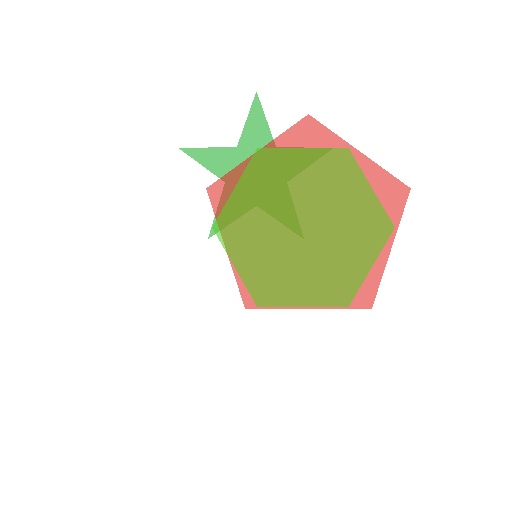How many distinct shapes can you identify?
There are 3 distinct shapes: a green star, a red pentagon, a lime hexagon.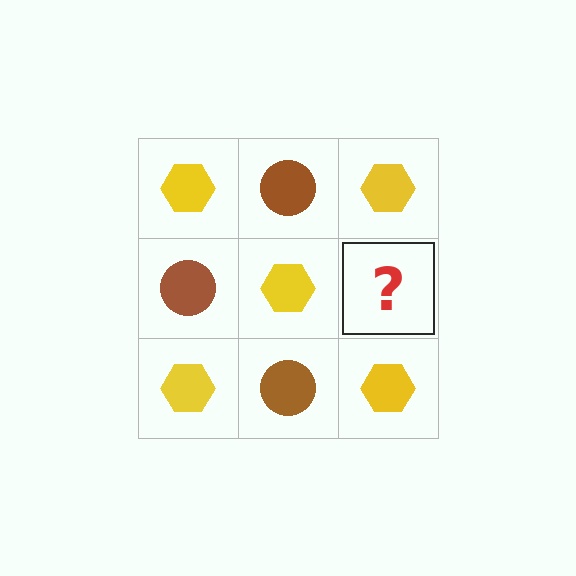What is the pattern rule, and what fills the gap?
The rule is that it alternates yellow hexagon and brown circle in a checkerboard pattern. The gap should be filled with a brown circle.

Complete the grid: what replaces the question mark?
The question mark should be replaced with a brown circle.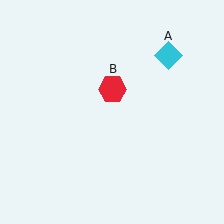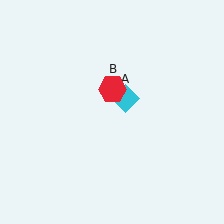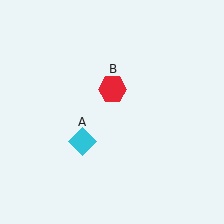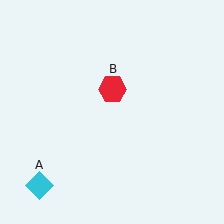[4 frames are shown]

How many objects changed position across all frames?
1 object changed position: cyan diamond (object A).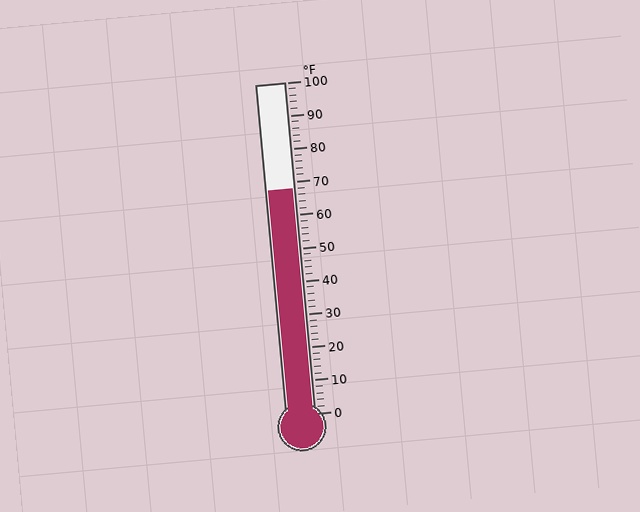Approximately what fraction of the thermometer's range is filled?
The thermometer is filled to approximately 70% of its range.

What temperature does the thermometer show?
The thermometer shows approximately 68°F.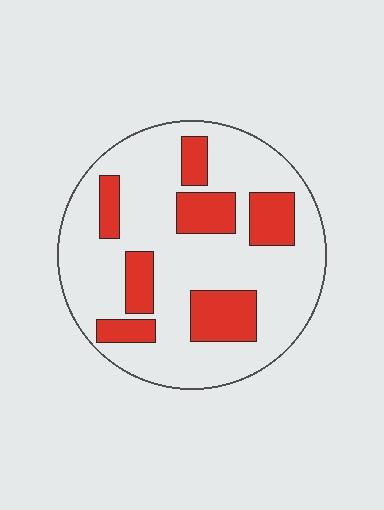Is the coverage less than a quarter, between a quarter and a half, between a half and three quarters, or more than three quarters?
Between a quarter and a half.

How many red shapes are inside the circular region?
7.